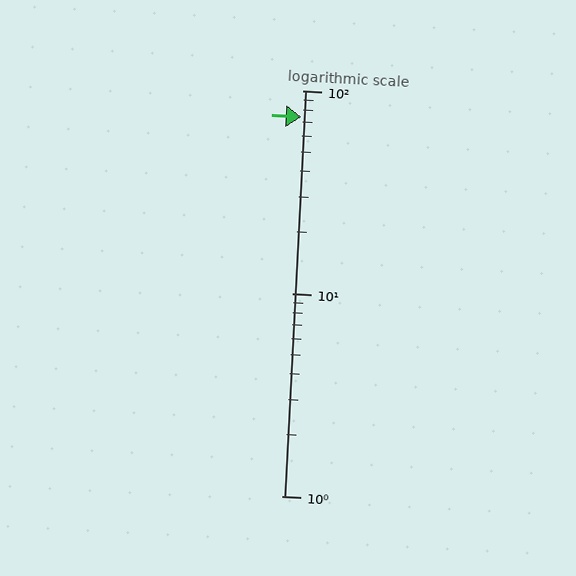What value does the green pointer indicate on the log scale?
The pointer indicates approximately 74.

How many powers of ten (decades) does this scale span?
The scale spans 2 decades, from 1 to 100.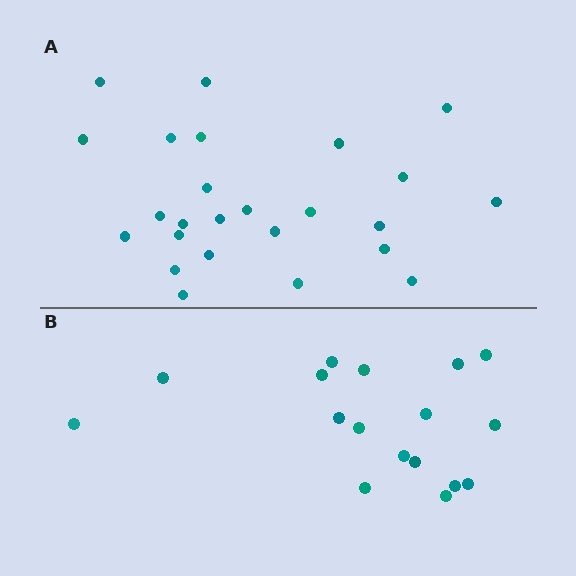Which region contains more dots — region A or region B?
Region A (the top region) has more dots.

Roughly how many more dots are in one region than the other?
Region A has roughly 8 or so more dots than region B.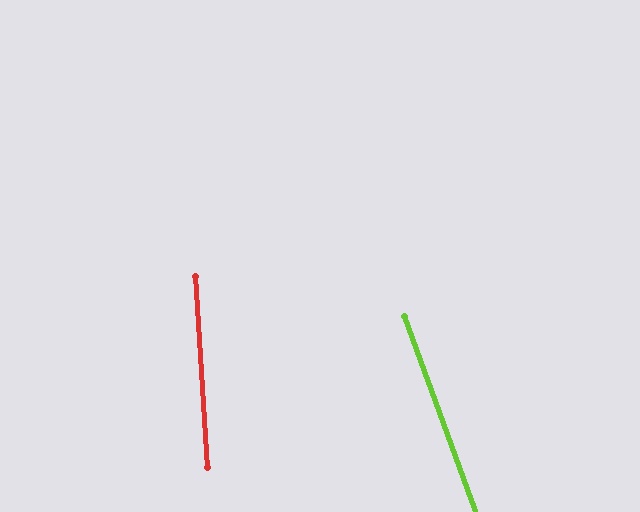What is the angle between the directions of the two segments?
Approximately 16 degrees.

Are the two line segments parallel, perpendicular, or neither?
Neither parallel nor perpendicular — they differ by about 16°.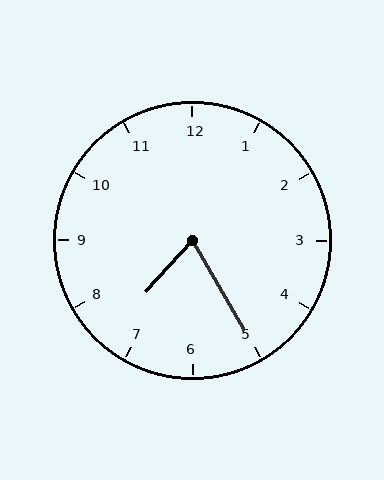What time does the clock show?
7:25.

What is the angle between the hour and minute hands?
Approximately 72 degrees.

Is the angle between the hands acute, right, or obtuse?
It is acute.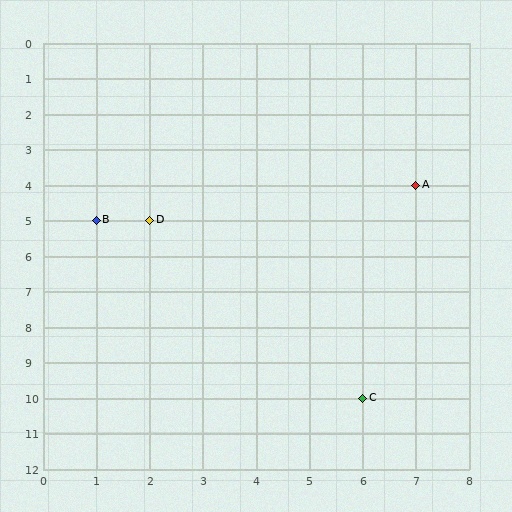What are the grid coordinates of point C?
Point C is at grid coordinates (6, 10).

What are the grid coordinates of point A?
Point A is at grid coordinates (7, 4).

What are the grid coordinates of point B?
Point B is at grid coordinates (1, 5).